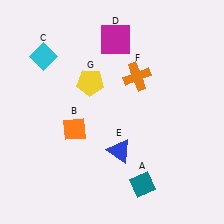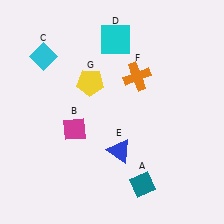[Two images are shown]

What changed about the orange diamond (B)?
In Image 1, B is orange. In Image 2, it changed to magenta.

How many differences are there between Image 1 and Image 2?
There are 2 differences between the two images.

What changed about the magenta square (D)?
In Image 1, D is magenta. In Image 2, it changed to cyan.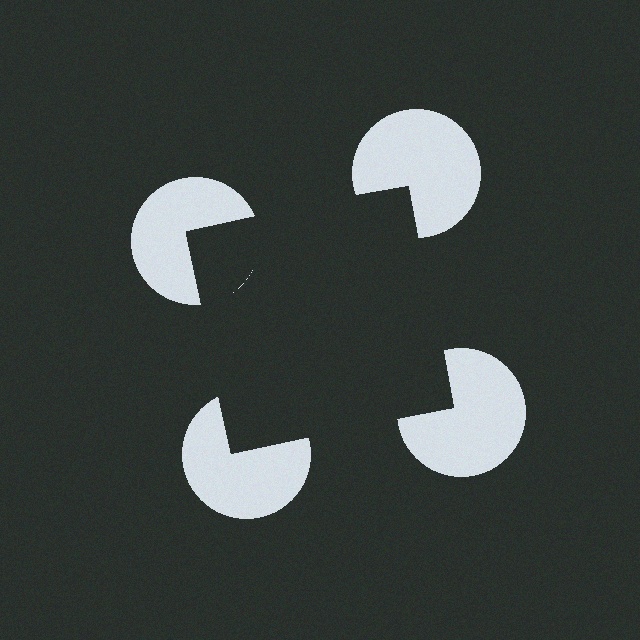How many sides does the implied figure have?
4 sides.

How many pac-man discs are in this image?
There are 4 — one at each vertex of the illusory square.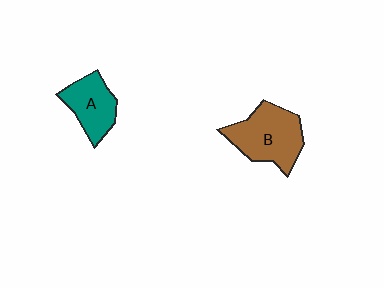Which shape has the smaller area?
Shape A (teal).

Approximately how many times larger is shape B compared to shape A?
Approximately 1.4 times.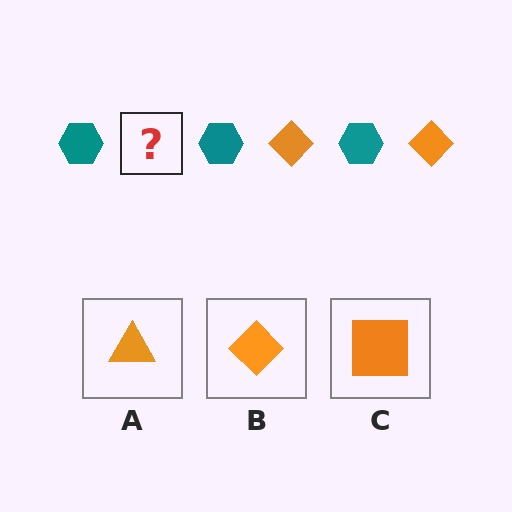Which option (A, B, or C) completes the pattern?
B.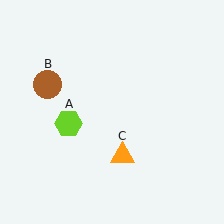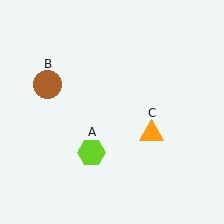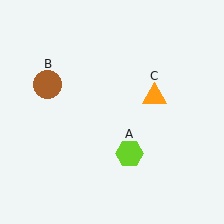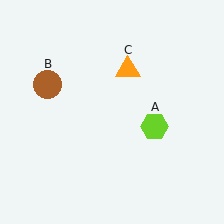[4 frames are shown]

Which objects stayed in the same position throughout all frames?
Brown circle (object B) remained stationary.